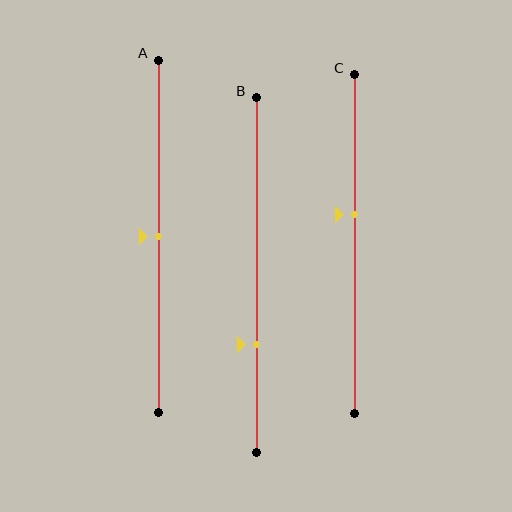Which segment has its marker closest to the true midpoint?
Segment A has its marker closest to the true midpoint.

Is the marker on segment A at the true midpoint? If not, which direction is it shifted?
Yes, the marker on segment A is at the true midpoint.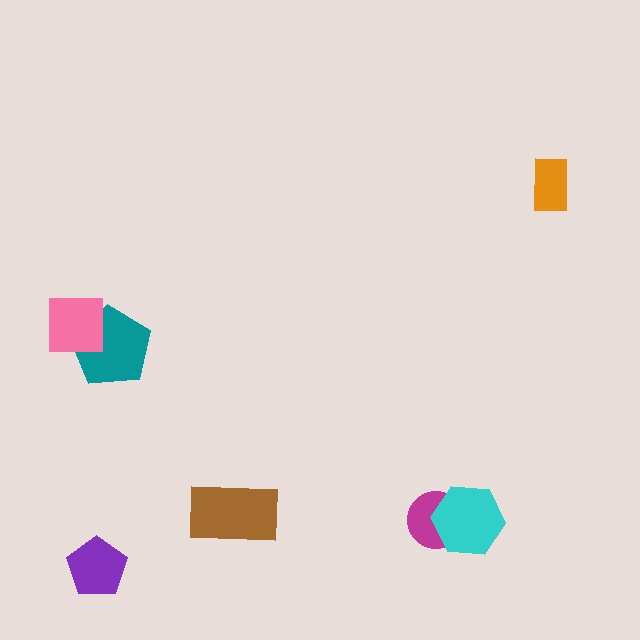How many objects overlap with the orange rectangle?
0 objects overlap with the orange rectangle.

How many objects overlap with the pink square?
1 object overlaps with the pink square.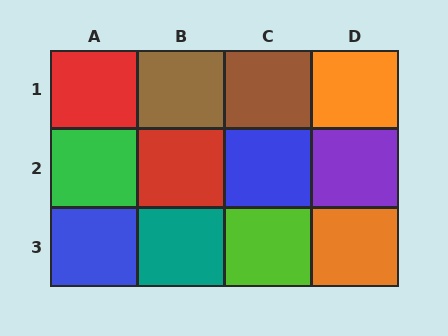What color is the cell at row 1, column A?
Red.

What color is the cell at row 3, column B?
Teal.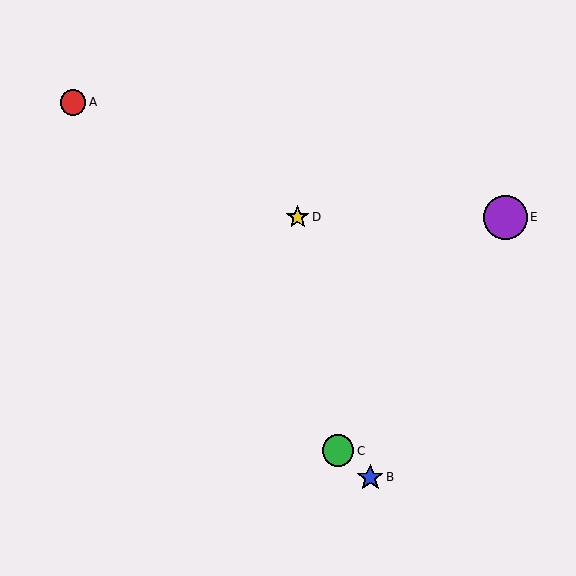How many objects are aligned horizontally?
2 objects (D, E) are aligned horizontally.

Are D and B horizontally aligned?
No, D is at y≈217 and B is at y≈477.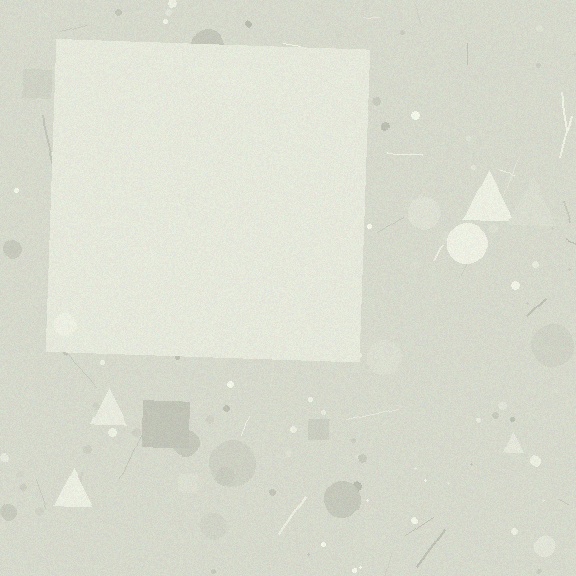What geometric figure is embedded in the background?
A square is embedded in the background.